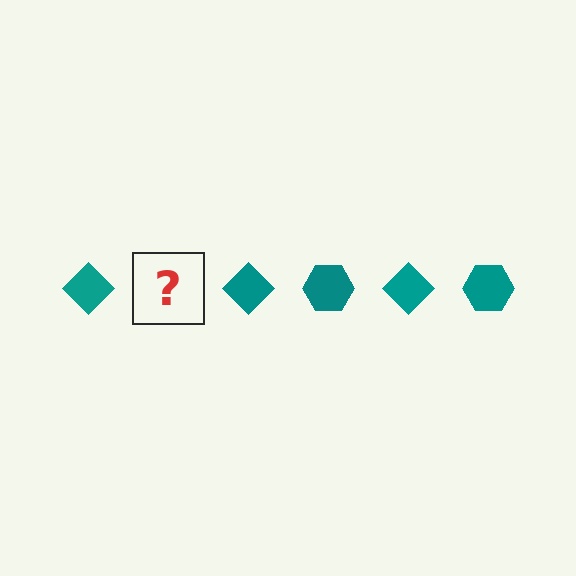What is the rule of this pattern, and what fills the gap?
The rule is that the pattern cycles through diamond, hexagon shapes in teal. The gap should be filled with a teal hexagon.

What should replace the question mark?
The question mark should be replaced with a teal hexagon.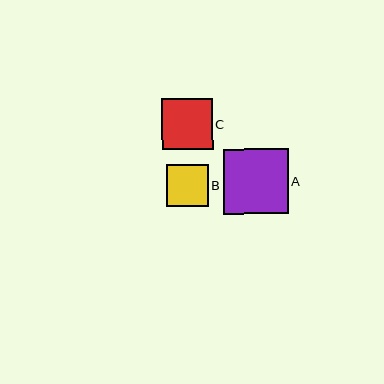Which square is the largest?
Square A is the largest with a size of approximately 65 pixels.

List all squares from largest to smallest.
From largest to smallest: A, C, B.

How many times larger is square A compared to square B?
Square A is approximately 1.6 times the size of square B.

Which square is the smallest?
Square B is the smallest with a size of approximately 41 pixels.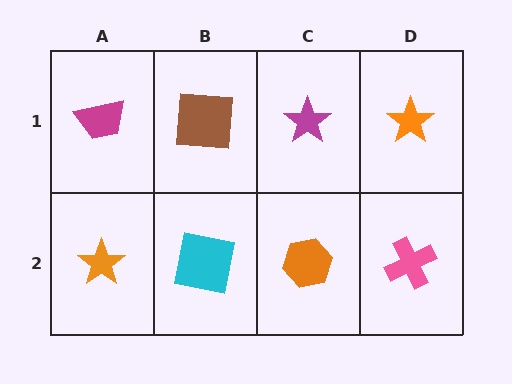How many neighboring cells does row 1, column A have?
2.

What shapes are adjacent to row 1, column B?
A cyan square (row 2, column B), a magenta trapezoid (row 1, column A), a magenta star (row 1, column C).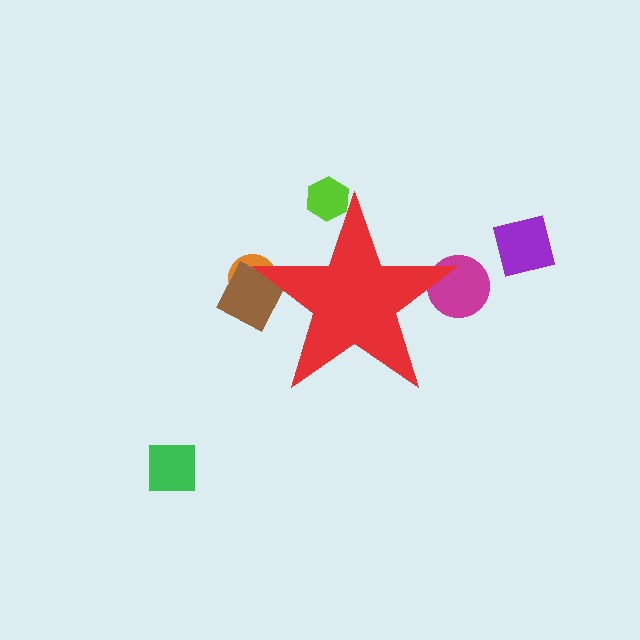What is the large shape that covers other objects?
A red star.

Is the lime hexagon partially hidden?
Yes, the lime hexagon is partially hidden behind the red star.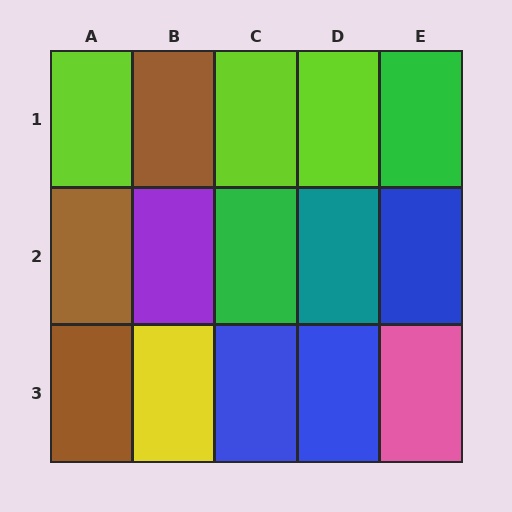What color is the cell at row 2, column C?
Green.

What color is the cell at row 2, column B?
Purple.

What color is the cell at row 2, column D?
Teal.